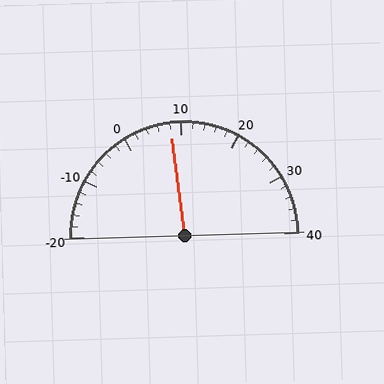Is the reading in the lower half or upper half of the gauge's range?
The reading is in the lower half of the range (-20 to 40).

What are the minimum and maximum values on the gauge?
The gauge ranges from -20 to 40.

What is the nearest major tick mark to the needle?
The nearest major tick mark is 10.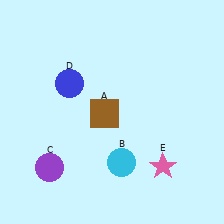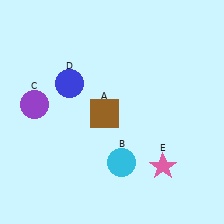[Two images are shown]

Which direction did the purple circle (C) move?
The purple circle (C) moved up.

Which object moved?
The purple circle (C) moved up.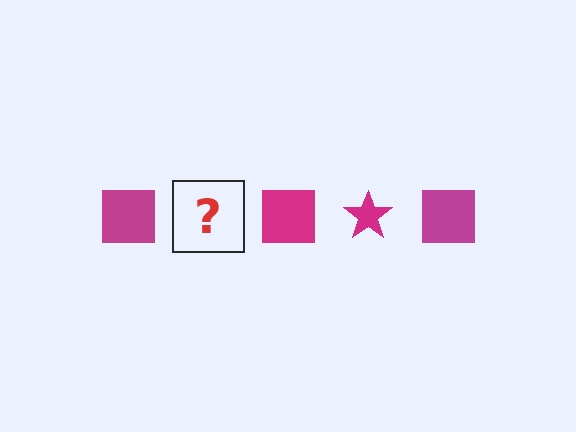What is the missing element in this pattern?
The missing element is a magenta star.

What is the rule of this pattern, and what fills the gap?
The rule is that the pattern cycles through square, star shapes in magenta. The gap should be filled with a magenta star.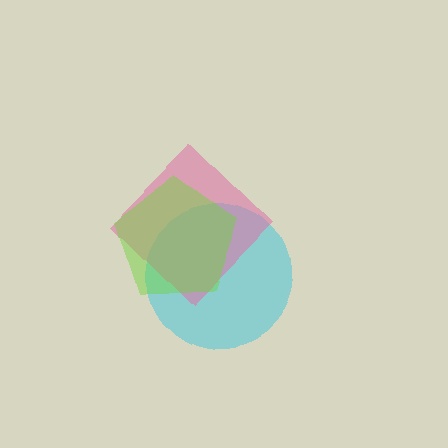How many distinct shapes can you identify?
There are 3 distinct shapes: a cyan circle, a pink diamond, a lime pentagon.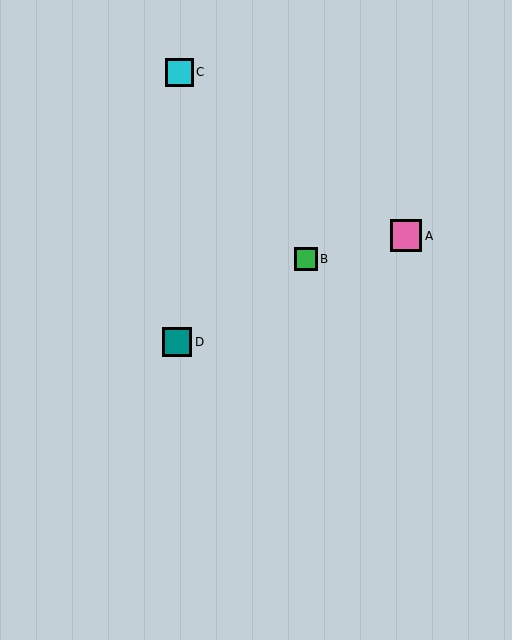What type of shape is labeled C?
Shape C is a cyan square.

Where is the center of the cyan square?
The center of the cyan square is at (179, 72).